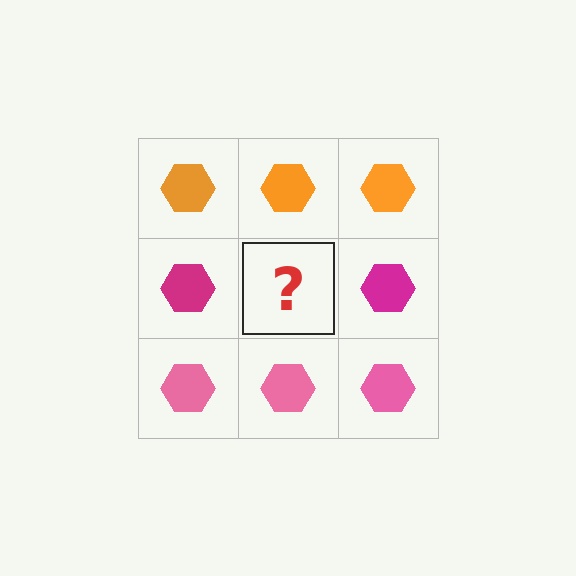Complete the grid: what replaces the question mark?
The question mark should be replaced with a magenta hexagon.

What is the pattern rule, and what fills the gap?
The rule is that each row has a consistent color. The gap should be filled with a magenta hexagon.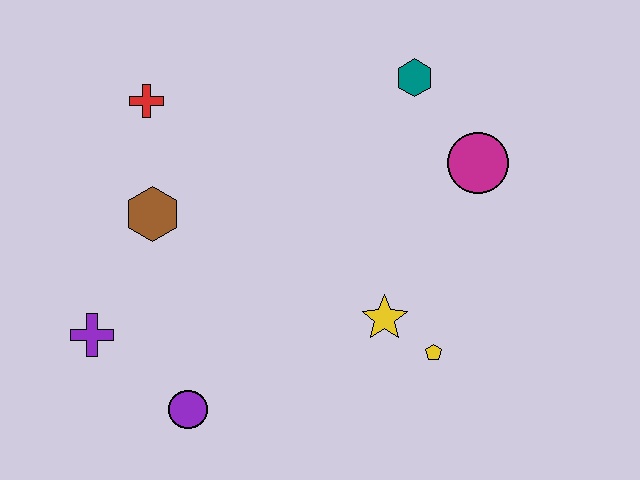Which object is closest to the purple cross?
The purple circle is closest to the purple cross.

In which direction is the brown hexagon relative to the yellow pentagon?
The brown hexagon is to the left of the yellow pentagon.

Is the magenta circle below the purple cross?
No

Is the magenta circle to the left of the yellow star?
No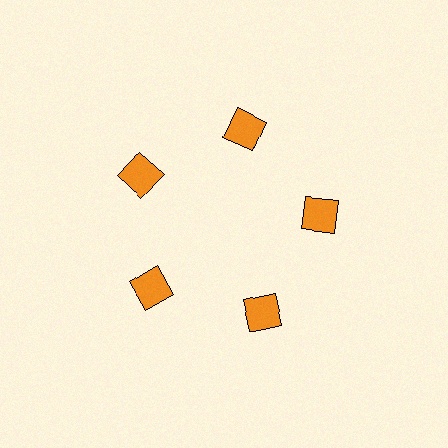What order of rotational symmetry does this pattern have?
This pattern has 5-fold rotational symmetry.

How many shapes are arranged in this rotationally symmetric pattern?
There are 5 shapes, arranged in 5 groups of 1.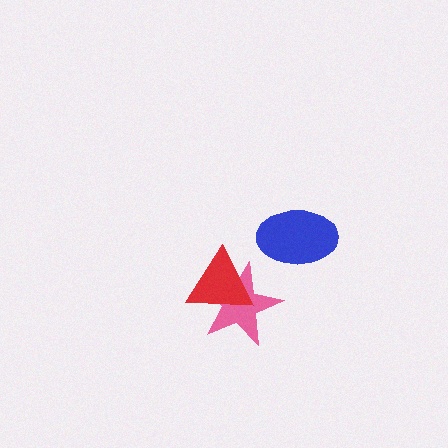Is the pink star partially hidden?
Yes, it is partially covered by another shape.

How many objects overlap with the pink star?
1 object overlaps with the pink star.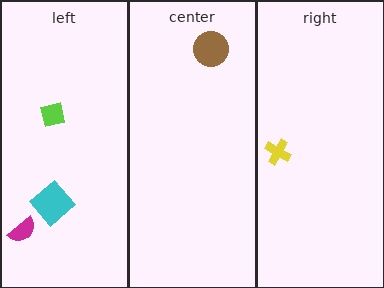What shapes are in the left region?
The cyan diamond, the magenta semicircle, the lime square.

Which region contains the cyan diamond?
The left region.